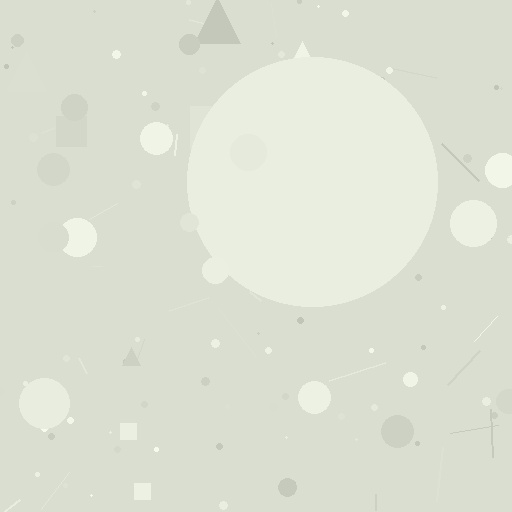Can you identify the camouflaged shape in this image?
The camouflaged shape is a circle.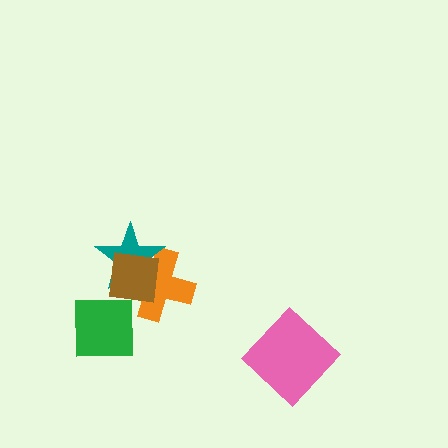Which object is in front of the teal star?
The brown square is in front of the teal star.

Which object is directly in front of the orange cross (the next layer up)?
The teal star is directly in front of the orange cross.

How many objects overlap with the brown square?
3 objects overlap with the brown square.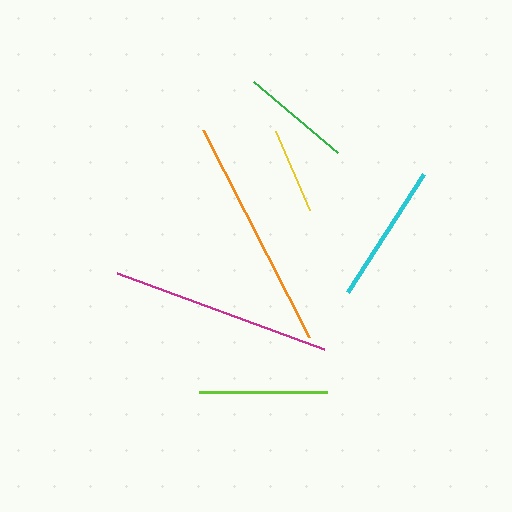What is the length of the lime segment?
The lime segment is approximately 128 pixels long.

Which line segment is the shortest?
The yellow line is the shortest at approximately 86 pixels.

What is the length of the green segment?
The green segment is approximately 109 pixels long.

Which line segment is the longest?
The orange line is the longest at approximately 233 pixels.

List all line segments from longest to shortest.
From longest to shortest: orange, magenta, cyan, lime, green, yellow.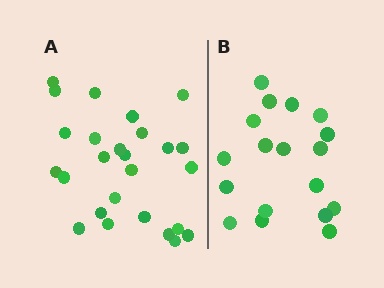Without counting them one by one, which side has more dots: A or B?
Region A (the left region) has more dots.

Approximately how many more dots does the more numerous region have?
Region A has roughly 8 or so more dots than region B.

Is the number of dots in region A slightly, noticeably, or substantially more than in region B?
Region A has noticeably more, but not dramatically so. The ratio is roughly 1.4 to 1.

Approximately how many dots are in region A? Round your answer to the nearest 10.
About 30 dots. (The exact count is 26, which rounds to 30.)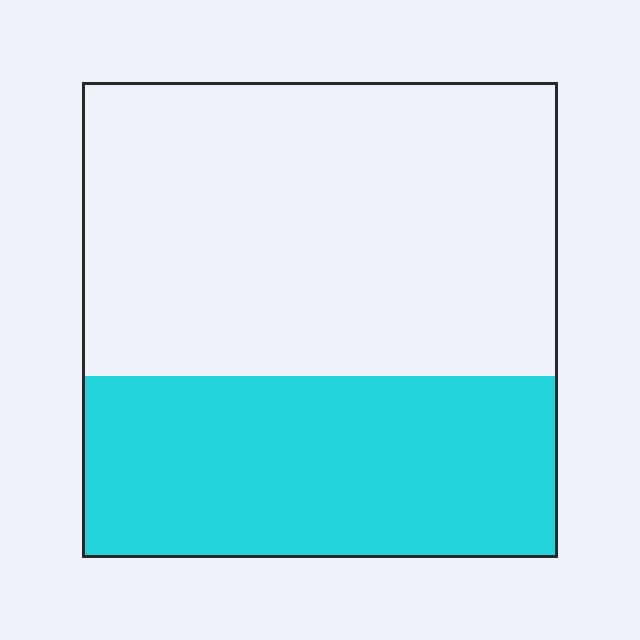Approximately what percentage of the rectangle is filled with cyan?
Approximately 40%.